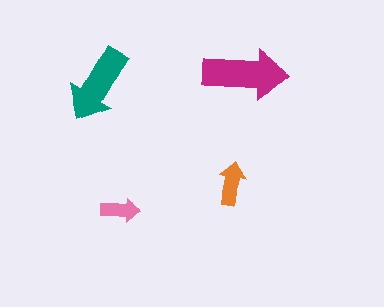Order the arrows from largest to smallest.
the magenta one, the teal one, the orange one, the pink one.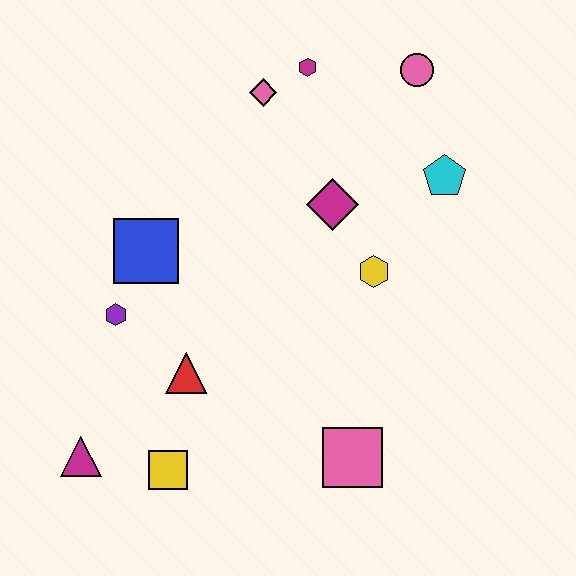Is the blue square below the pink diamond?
Yes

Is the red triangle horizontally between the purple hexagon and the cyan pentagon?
Yes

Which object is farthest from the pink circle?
The magenta triangle is farthest from the pink circle.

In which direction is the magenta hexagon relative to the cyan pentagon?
The magenta hexagon is to the left of the cyan pentagon.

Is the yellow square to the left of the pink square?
Yes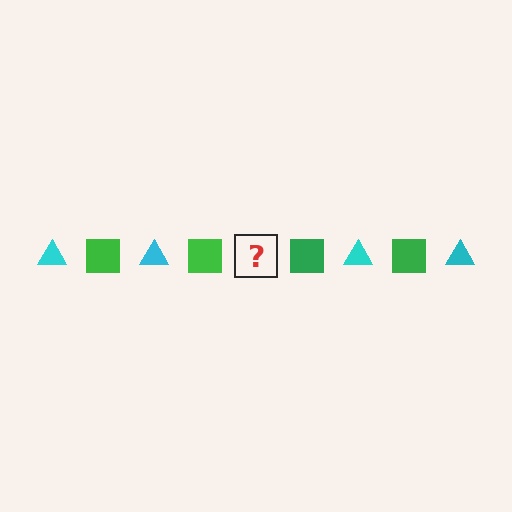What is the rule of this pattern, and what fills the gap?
The rule is that the pattern alternates between cyan triangle and green square. The gap should be filled with a cyan triangle.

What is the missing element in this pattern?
The missing element is a cyan triangle.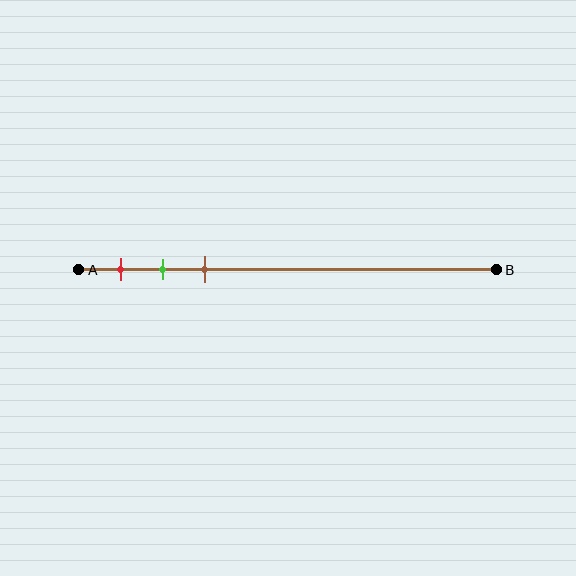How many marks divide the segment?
There are 3 marks dividing the segment.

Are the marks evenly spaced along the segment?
Yes, the marks are approximately evenly spaced.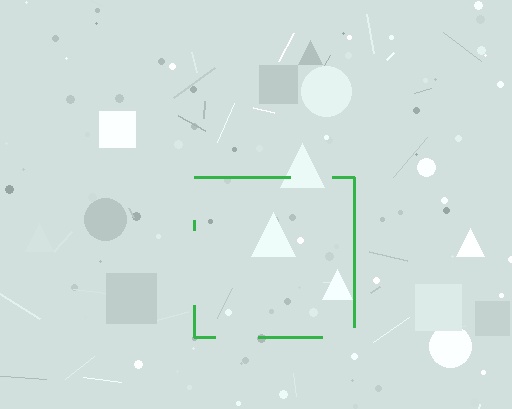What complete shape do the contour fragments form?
The contour fragments form a square.